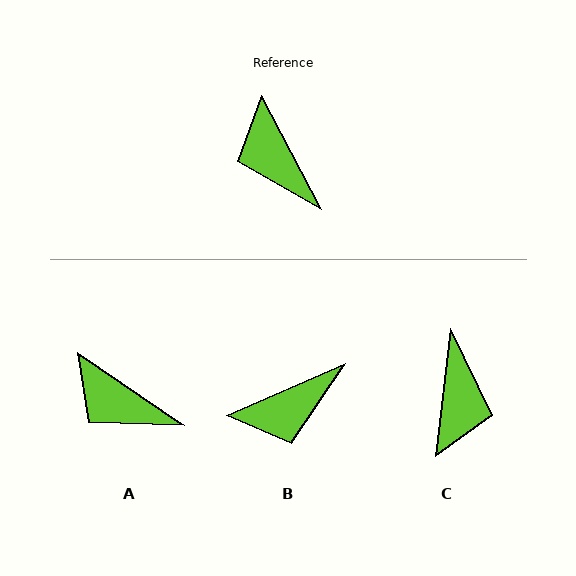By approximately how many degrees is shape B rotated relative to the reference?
Approximately 86 degrees counter-clockwise.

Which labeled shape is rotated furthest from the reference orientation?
C, about 146 degrees away.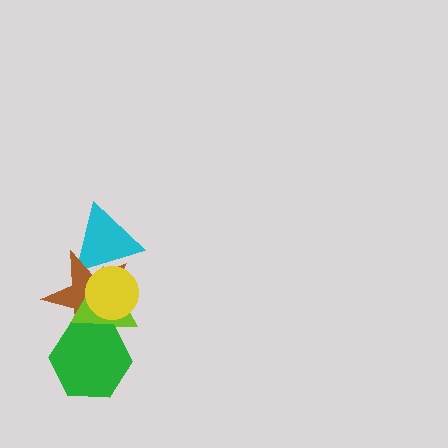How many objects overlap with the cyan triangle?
3 objects overlap with the cyan triangle.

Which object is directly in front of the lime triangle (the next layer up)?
The yellow circle is directly in front of the lime triangle.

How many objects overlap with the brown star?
4 objects overlap with the brown star.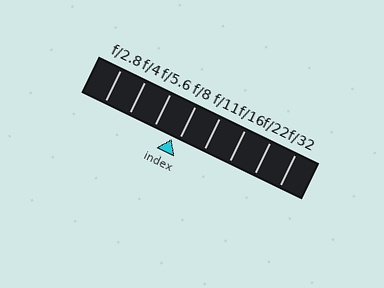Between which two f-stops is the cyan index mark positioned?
The index mark is between f/5.6 and f/8.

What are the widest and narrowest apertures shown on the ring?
The widest aperture shown is f/2.8 and the narrowest is f/32.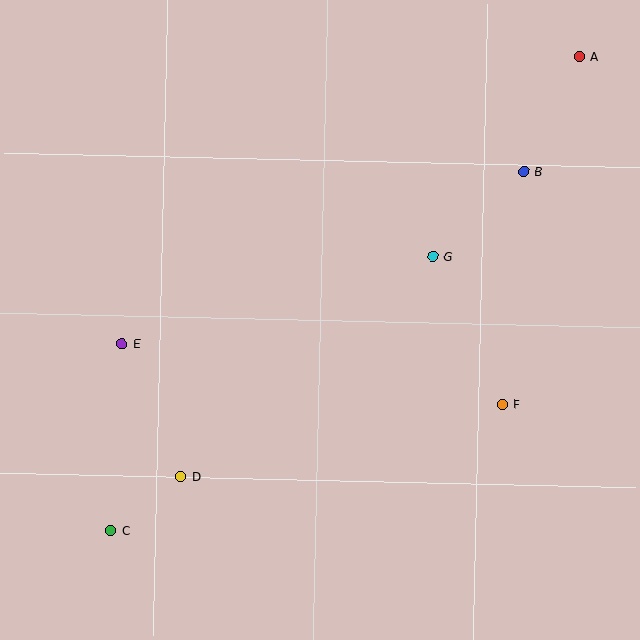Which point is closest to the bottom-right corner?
Point F is closest to the bottom-right corner.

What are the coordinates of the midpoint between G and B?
The midpoint between G and B is at (478, 214).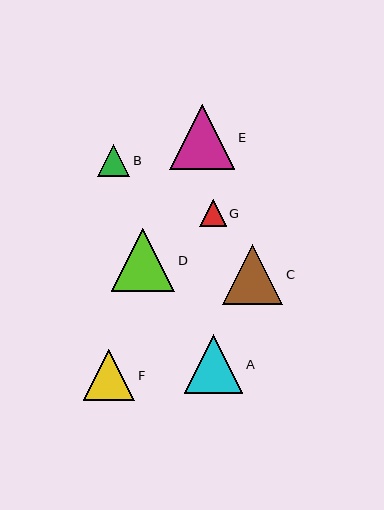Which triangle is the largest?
Triangle E is the largest with a size of approximately 65 pixels.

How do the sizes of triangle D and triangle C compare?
Triangle D and triangle C are approximately the same size.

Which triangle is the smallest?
Triangle G is the smallest with a size of approximately 27 pixels.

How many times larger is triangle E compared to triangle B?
Triangle E is approximately 2.1 times the size of triangle B.